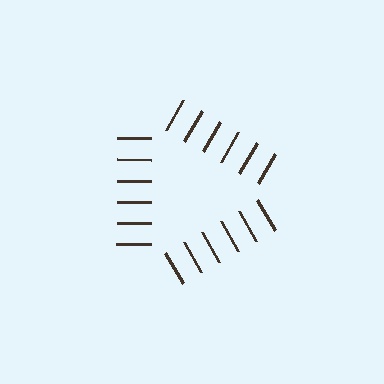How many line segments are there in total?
18 — 6 along each of the 3 edges.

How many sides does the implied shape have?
3 sides — the line-ends trace a triangle.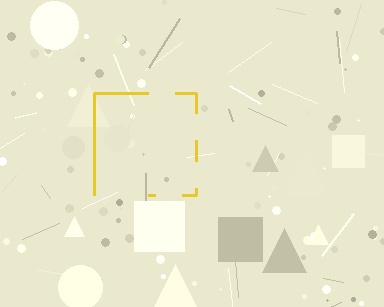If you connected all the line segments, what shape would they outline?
They would outline a square.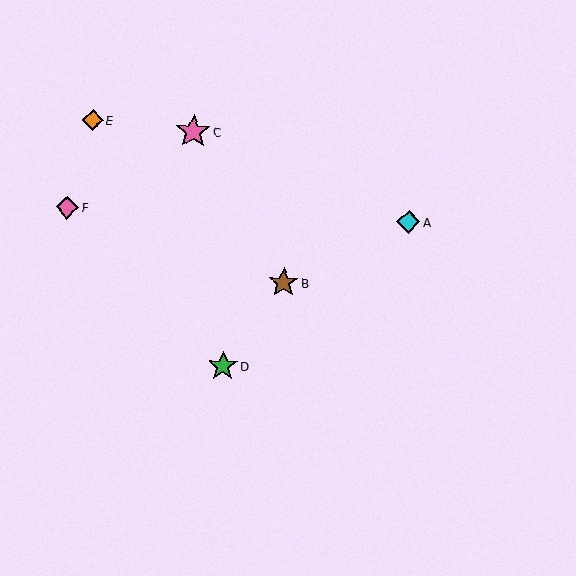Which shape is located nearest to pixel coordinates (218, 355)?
The green star (labeled D) at (223, 366) is nearest to that location.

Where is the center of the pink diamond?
The center of the pink diamond is at (67, 207).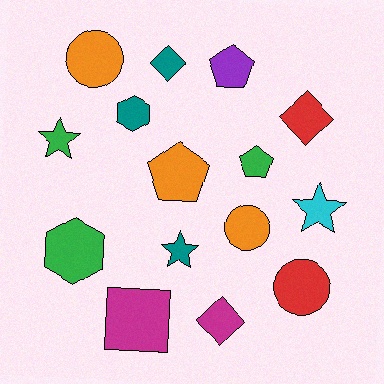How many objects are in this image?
There are 15 objects.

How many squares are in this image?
There is 1 square.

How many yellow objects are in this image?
There are no yellow objects.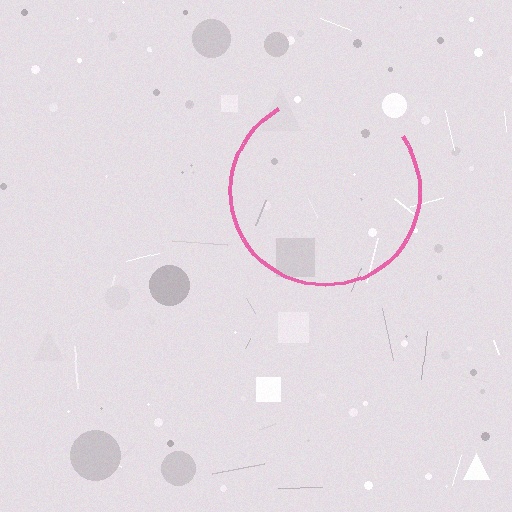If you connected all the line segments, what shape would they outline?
They would outline a circle.